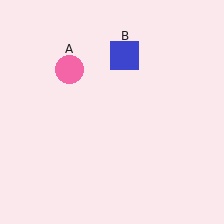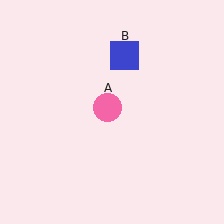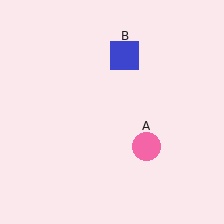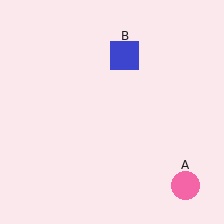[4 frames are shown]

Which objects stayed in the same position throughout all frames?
Blue square (object B) remained stationary.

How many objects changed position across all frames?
1 object changed position: pink circle (object A).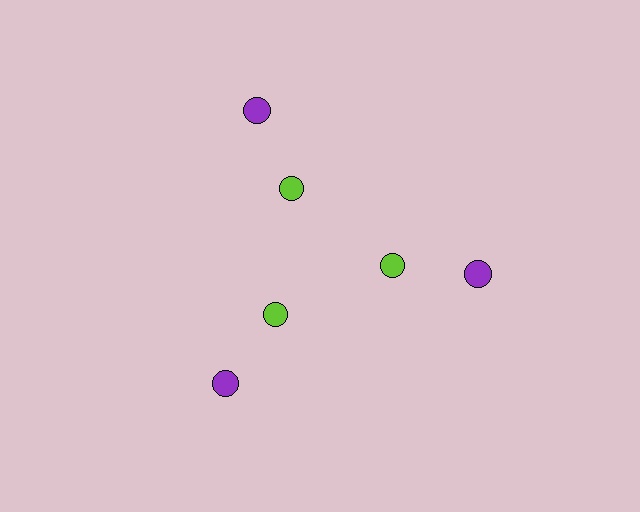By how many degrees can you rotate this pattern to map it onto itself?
The pattern maps onto itself every 120 degrees of rotation.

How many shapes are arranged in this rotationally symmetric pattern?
There are 6 shapes, arranged in 3 groups of 2.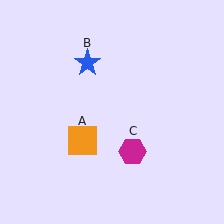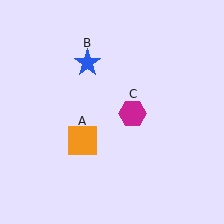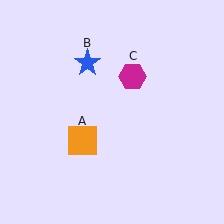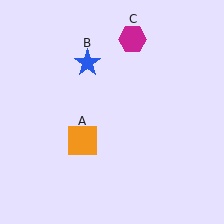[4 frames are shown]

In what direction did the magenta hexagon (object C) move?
The magenta hexagon (object C) moved up.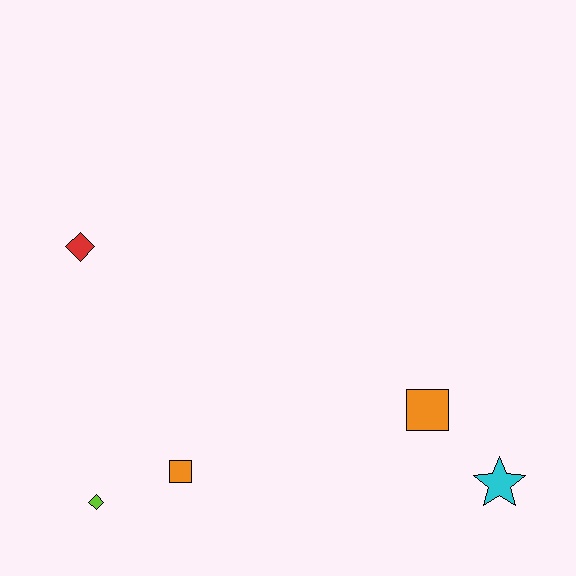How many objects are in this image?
There are 5 objects.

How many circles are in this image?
There are no circles.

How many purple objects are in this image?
There are no purple objects.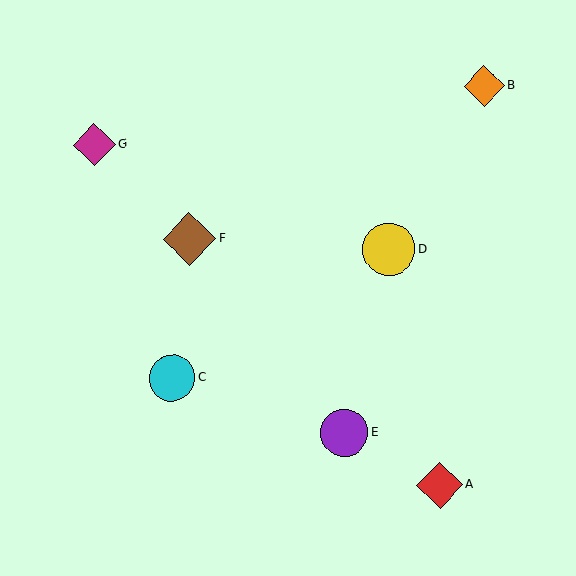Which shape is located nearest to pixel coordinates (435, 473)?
The red diamond (labeled A) at (439, 485) is nearest to that location.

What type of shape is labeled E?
Shape E is a purple circle.